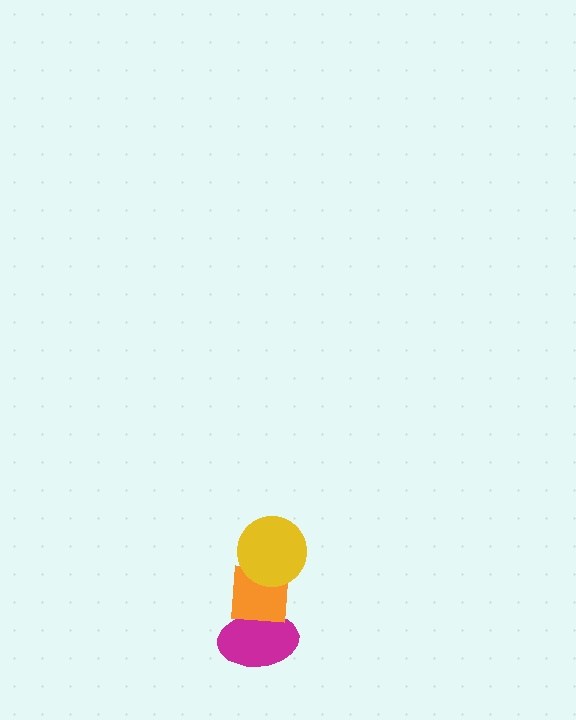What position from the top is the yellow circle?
The yellow circle is 1st from the top.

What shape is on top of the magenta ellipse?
The orange square is on top of the magenta ellipse.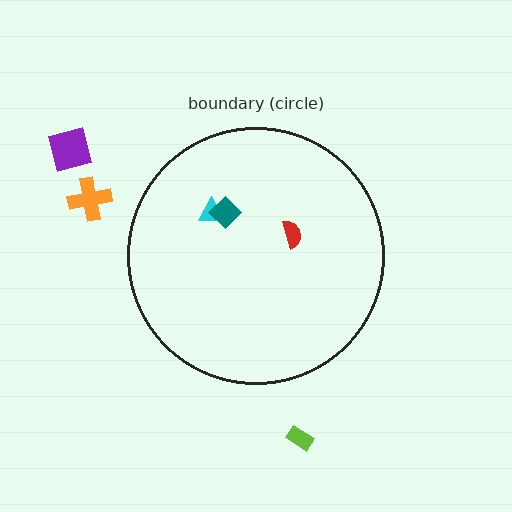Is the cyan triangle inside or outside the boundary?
Inside.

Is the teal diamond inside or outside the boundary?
Inside.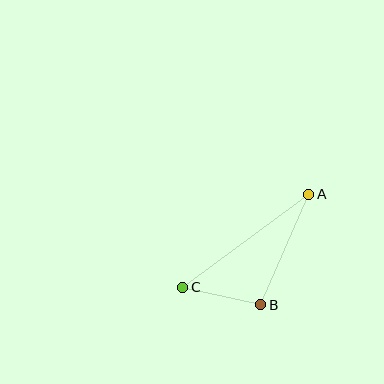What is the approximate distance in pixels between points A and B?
The distance between A and B is approximately 120 pixels.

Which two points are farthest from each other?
Points A and C are farthest from each other.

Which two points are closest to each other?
Points B and C are closest to each other.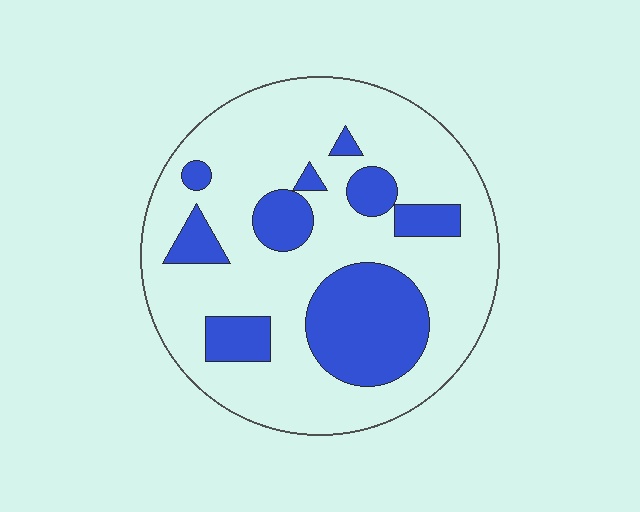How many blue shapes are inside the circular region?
9.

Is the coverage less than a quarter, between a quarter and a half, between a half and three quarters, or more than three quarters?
Between a quarter and a half.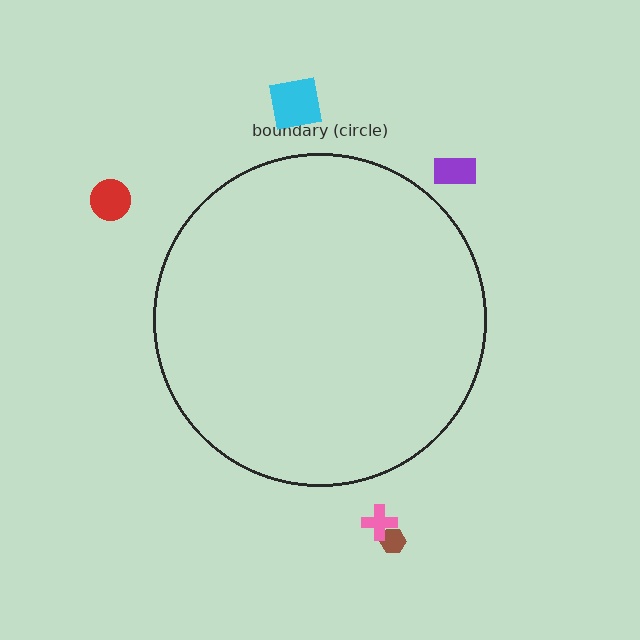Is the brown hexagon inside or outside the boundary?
Outside.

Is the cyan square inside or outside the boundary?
Outside.